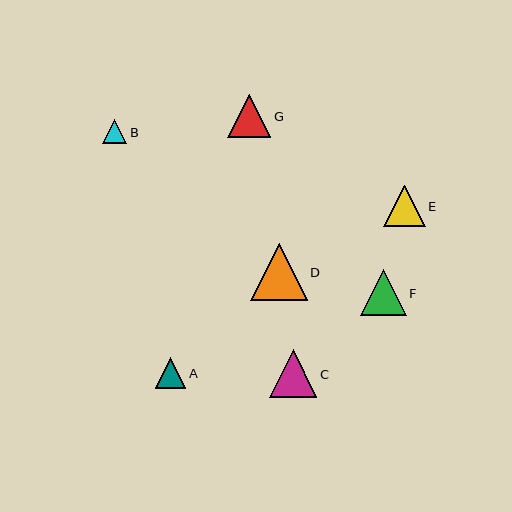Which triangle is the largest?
Triangle D is the largest with a size of approximately 57 pixels.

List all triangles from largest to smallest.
From largest to smallest: D, C, F, G, E, A, B.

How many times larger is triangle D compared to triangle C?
Triangle D is approximately 1.2 times the size of triangle C.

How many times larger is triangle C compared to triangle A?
Triangle C is approximately 1.6 times the size of triangle A.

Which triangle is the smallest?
Triangle B is the smallest with a size of approximately 24 pixels.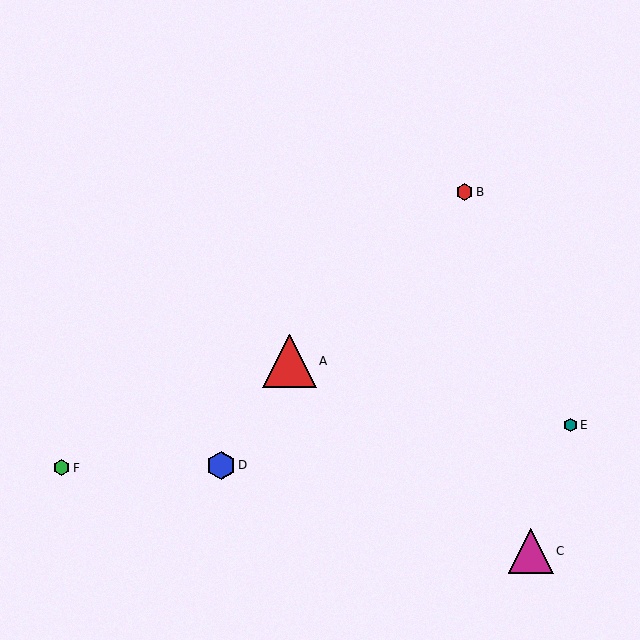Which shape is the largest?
The red triangle (labeled A) is the largest.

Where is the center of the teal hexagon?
The center of the teal hexagon is at (570, 425).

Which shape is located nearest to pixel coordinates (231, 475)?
The blue hexagon (labeled D) at (221, 465) is nearest to that location.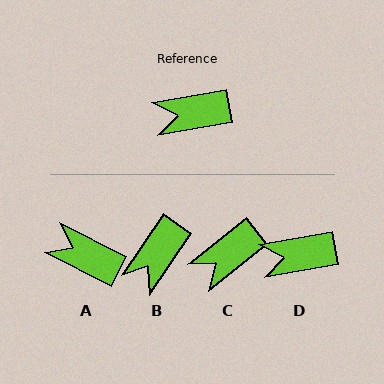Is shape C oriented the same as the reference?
No, it is off by about 28 degrees.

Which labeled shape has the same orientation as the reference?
D.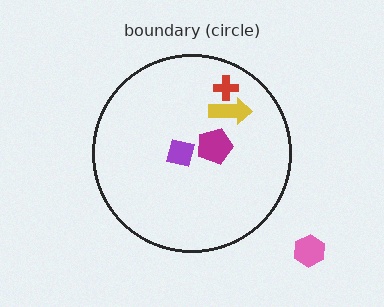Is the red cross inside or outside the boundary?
Inside.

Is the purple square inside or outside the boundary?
Inside.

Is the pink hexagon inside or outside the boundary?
Outside.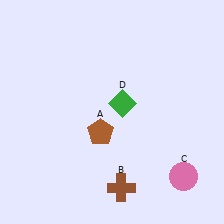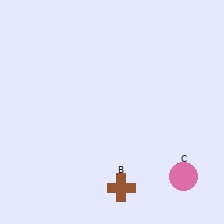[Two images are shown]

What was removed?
The green diamond (D), the brown pentagon (A) were removed in Image 2.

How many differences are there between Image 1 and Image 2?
There are 2 differences between the two images.